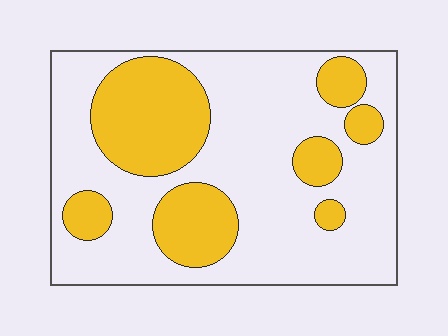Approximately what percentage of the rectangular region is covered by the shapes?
Approximately 30%.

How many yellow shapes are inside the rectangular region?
7.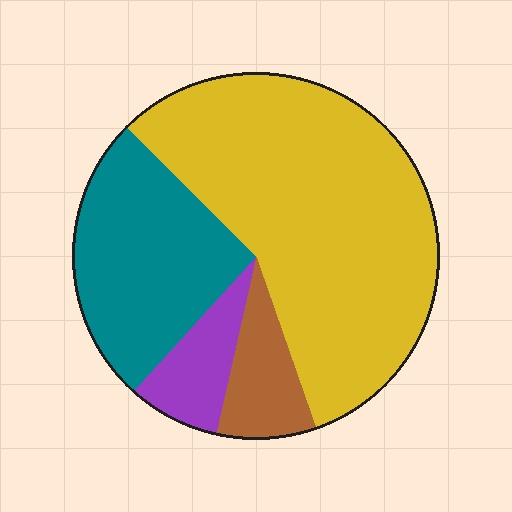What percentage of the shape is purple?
Purple takes up about one tenth (1/10) of the shape.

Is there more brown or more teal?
Teal.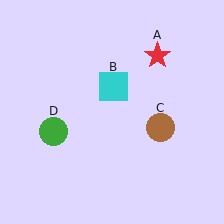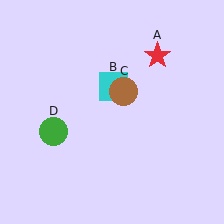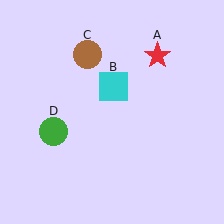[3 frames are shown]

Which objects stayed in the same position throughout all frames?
Red star (object A) and cyan square (object B) and green circle (object D) remained stationary.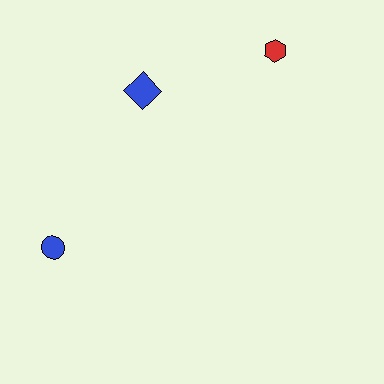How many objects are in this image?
There are 3 objects.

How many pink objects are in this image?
There are no pink objects.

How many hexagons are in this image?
There is 1 hexagon.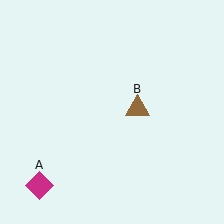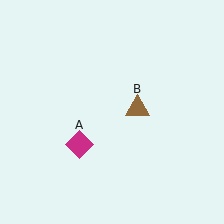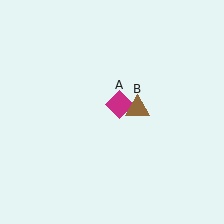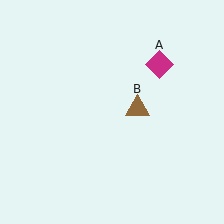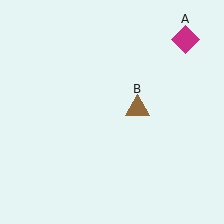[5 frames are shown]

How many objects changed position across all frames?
1 object changed position: magenta diamond (object A).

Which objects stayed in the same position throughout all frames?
Brown triangle (object B) remained stationary.